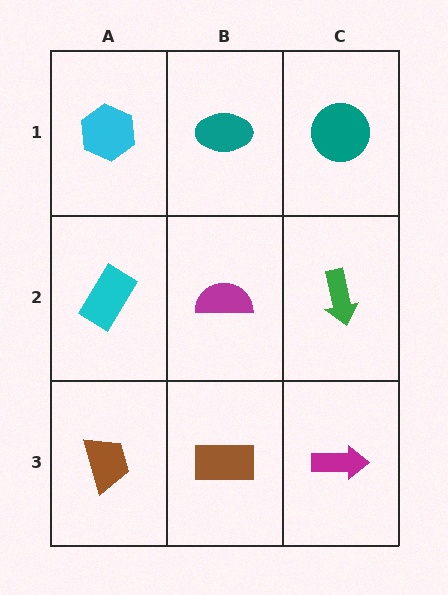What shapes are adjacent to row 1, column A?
A cyan rectangle (row 2, column A), a teal ellipse (row 1, column B).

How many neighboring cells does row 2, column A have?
3.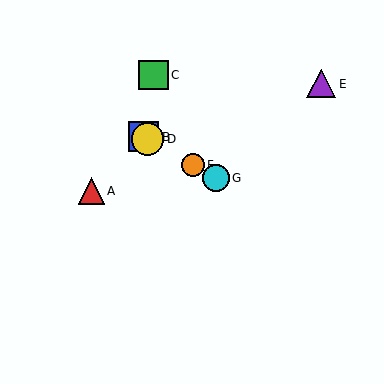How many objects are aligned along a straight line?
4 objects (B, D, F, G) are aligned along a straight line.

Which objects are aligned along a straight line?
Objects B, D, F, G are aligned along a straight line.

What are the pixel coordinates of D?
Object D is at (147, 139).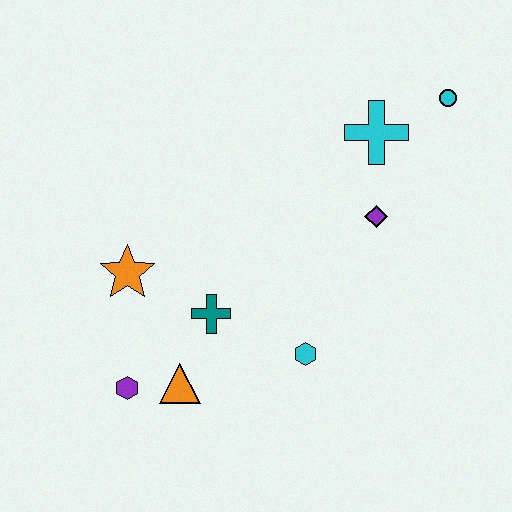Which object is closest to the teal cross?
The orange triangle is closest to the teal cross.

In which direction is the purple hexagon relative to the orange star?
The purple hexagon is below the orange star.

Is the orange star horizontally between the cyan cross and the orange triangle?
No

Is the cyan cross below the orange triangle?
No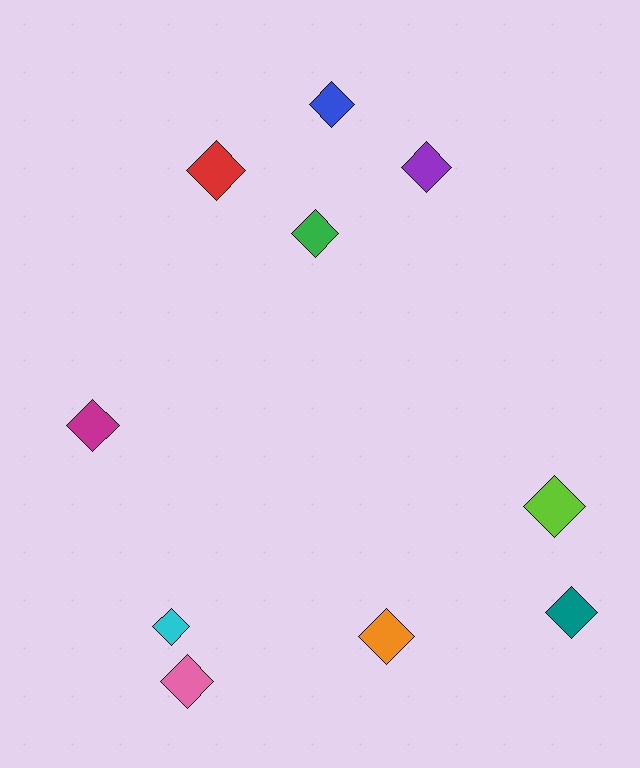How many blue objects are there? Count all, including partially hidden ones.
There is 1 blue object.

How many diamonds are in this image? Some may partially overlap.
There are 10 diamonds.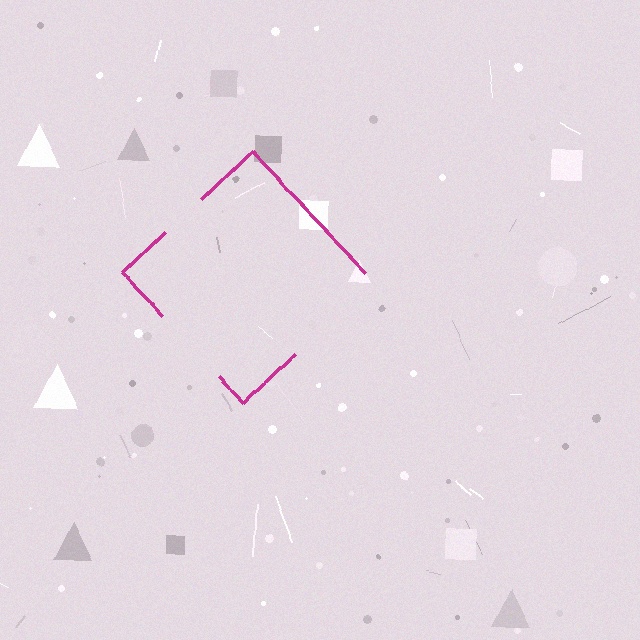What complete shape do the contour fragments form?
The contour fragments form a diamond.